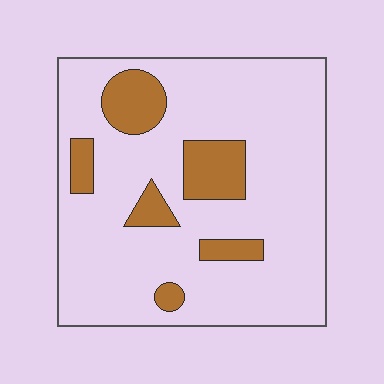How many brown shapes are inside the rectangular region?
6.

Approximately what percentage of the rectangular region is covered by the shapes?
Approximately 15%.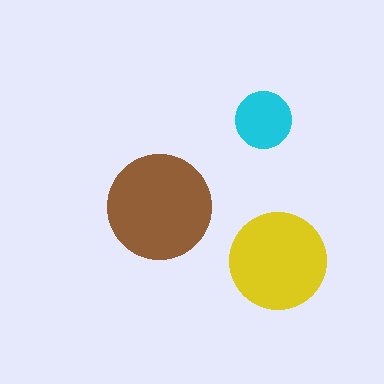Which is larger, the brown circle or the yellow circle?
The brown one.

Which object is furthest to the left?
The brown circle is leftmost.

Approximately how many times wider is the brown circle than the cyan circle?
About 2 times wider.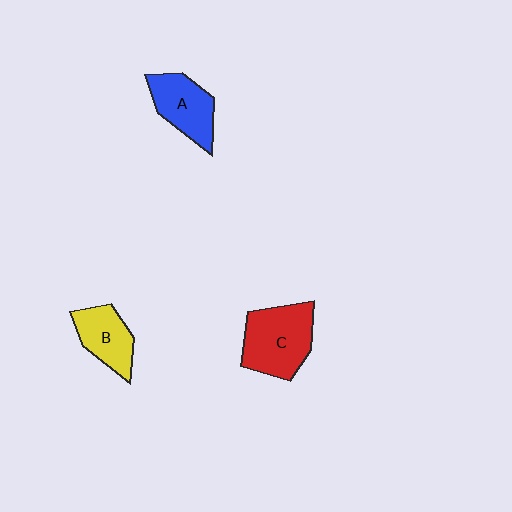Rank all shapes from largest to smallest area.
From largest to smallest: C (red), A (blue), B (yellow).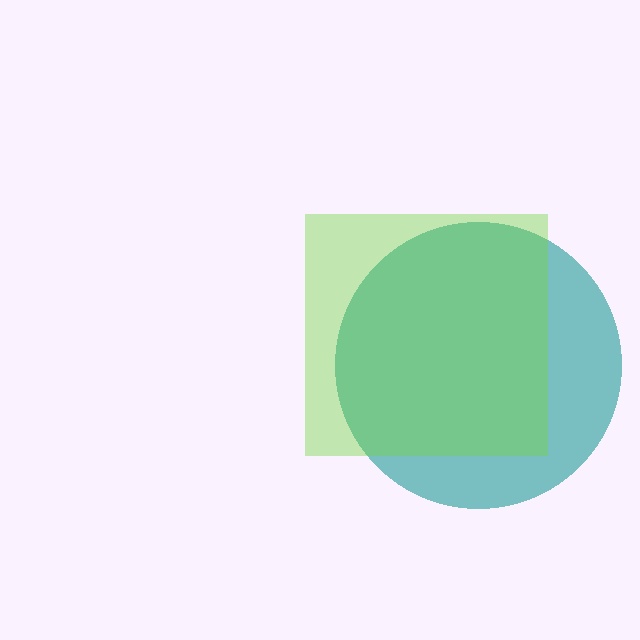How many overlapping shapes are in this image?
There are 2 overlapping shapes in the image.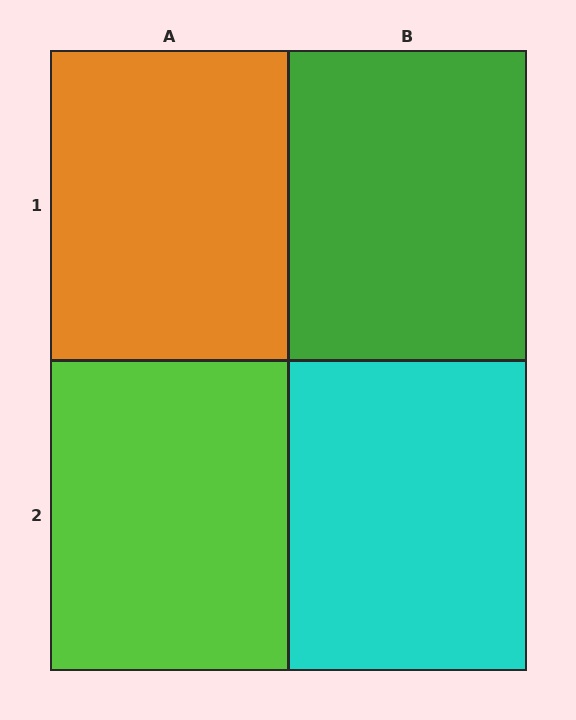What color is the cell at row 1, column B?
Green.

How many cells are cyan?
1 cell is cyan.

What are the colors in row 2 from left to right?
Lime, cyan.